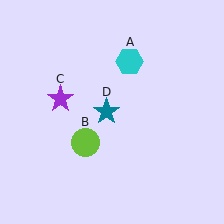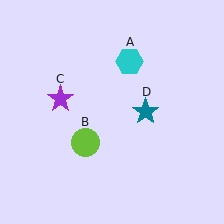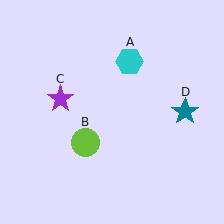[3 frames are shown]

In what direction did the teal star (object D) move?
The teal star (object D) moved right.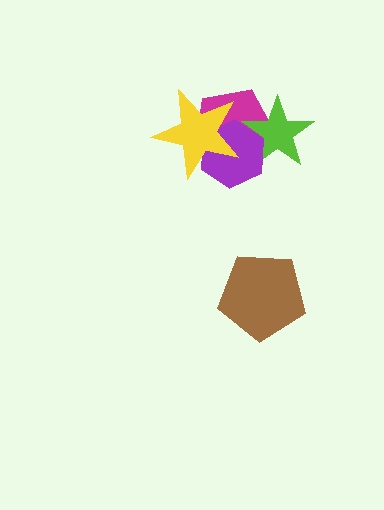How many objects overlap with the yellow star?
2 objects overlap with the yellow star.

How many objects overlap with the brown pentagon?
0 objects overlap with the brown pentagon.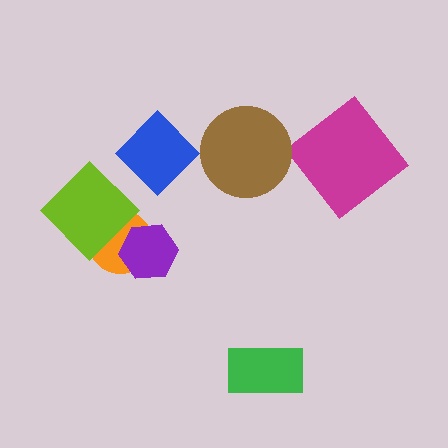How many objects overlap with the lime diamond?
1 object overlaps with the lime diamond.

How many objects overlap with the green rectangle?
0 objects overlap with the green rectangle.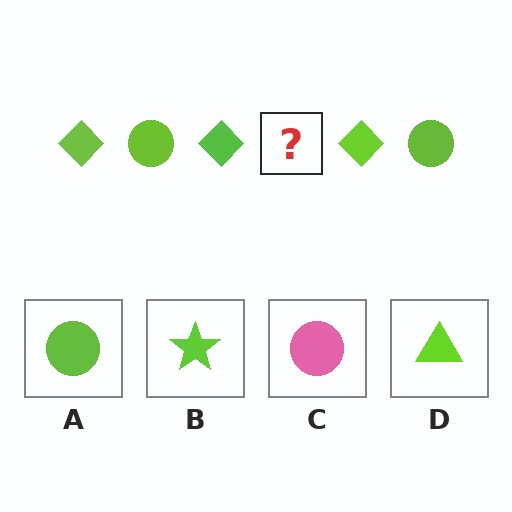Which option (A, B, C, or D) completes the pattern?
A.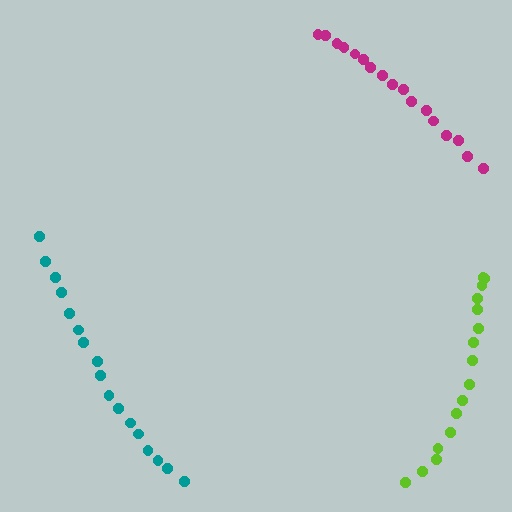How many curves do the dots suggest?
There are 3 distinct paths.